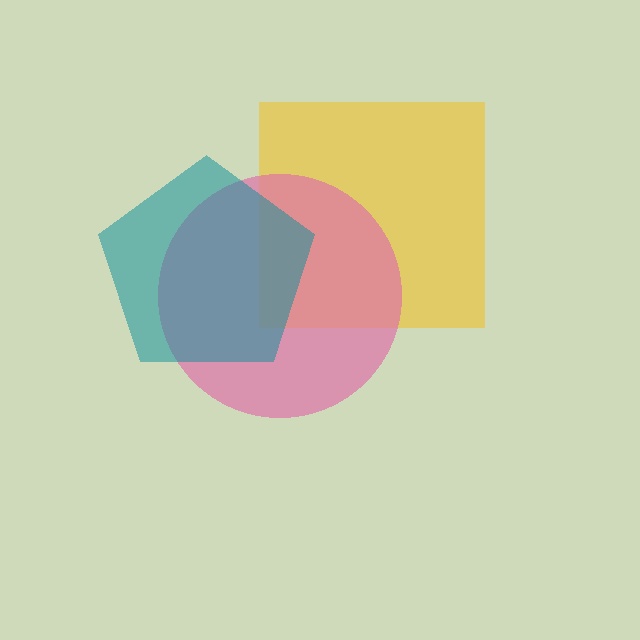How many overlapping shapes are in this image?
There are 3 overlapping shapes in the image.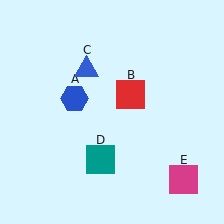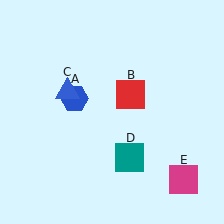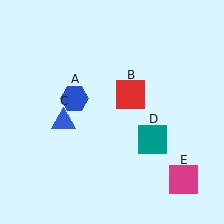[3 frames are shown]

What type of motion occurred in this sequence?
The blue triangle (object C), teal square (object D) rotated counterclockwise around the center of the scene.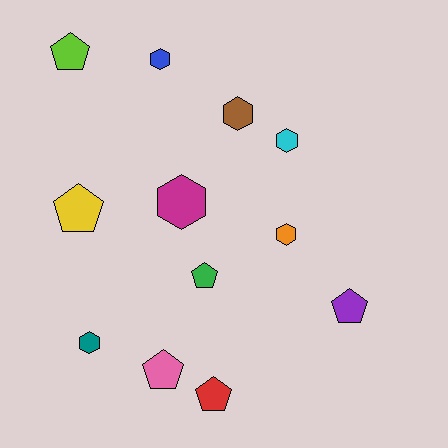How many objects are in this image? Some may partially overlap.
There are 12 objects.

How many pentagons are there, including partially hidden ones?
There are 6 pentagons.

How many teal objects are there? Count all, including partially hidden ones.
There is 1 teal object.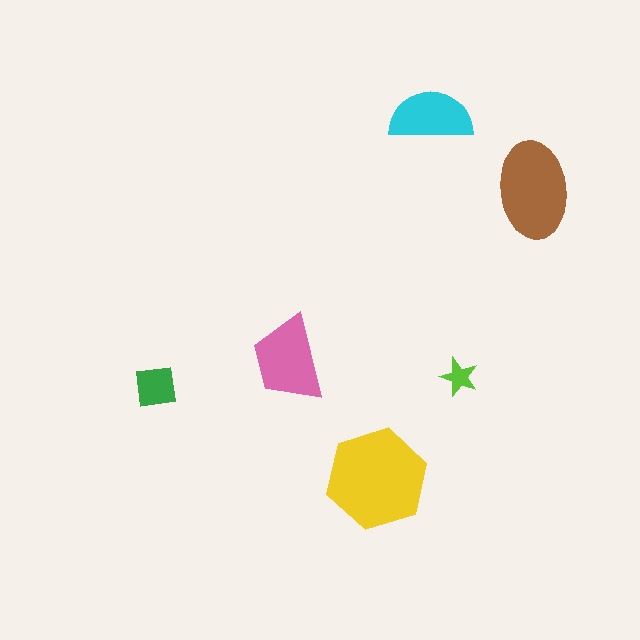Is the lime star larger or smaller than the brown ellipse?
Smaller.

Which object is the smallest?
The lime star.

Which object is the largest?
The yellow hexagon.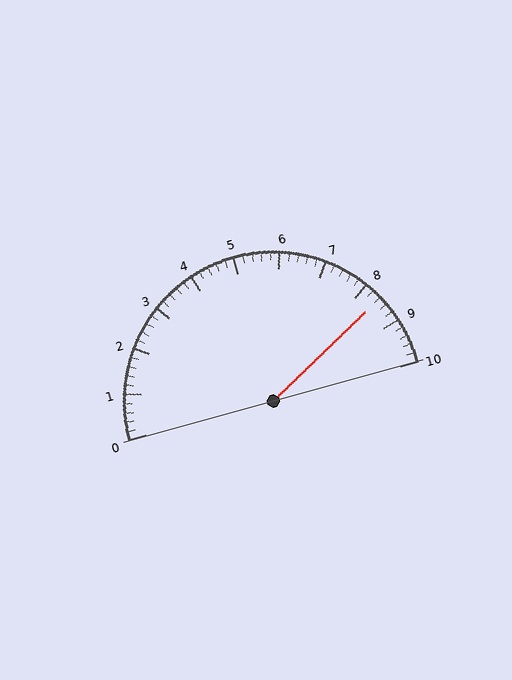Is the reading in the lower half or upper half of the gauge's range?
The reading is in the upper half of the range (0 to 10).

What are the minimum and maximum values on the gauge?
The gauge ranges from 0 to 10.